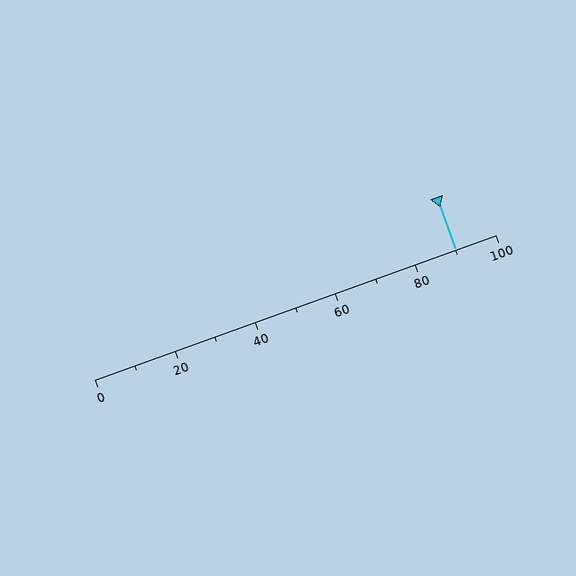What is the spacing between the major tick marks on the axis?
The major ticks are spaced 20 apart.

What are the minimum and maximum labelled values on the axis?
The axis runs from 0 to 100.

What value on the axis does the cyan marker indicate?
The marker indicates approximately 90.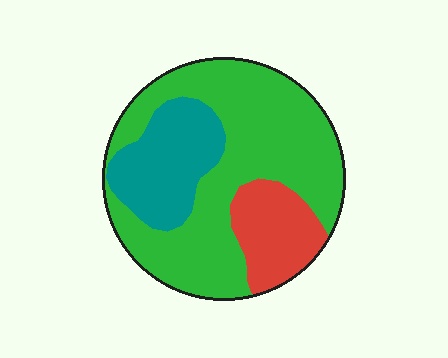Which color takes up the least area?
Red, at roughly 15%.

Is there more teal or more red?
Teal.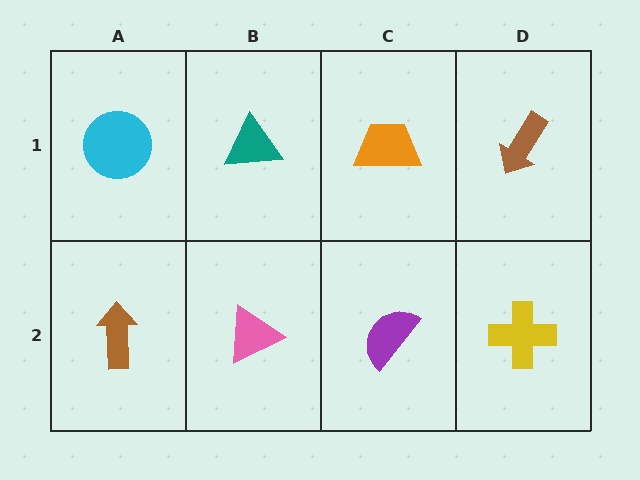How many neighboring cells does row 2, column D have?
2.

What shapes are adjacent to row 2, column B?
A teal triangle (row 1, column B), a brown arrow (row 2, column A), a purple semicircle (row 2, column C).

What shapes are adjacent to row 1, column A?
A brown arrow (row 2, column A), a teal triangle (row 1, column B).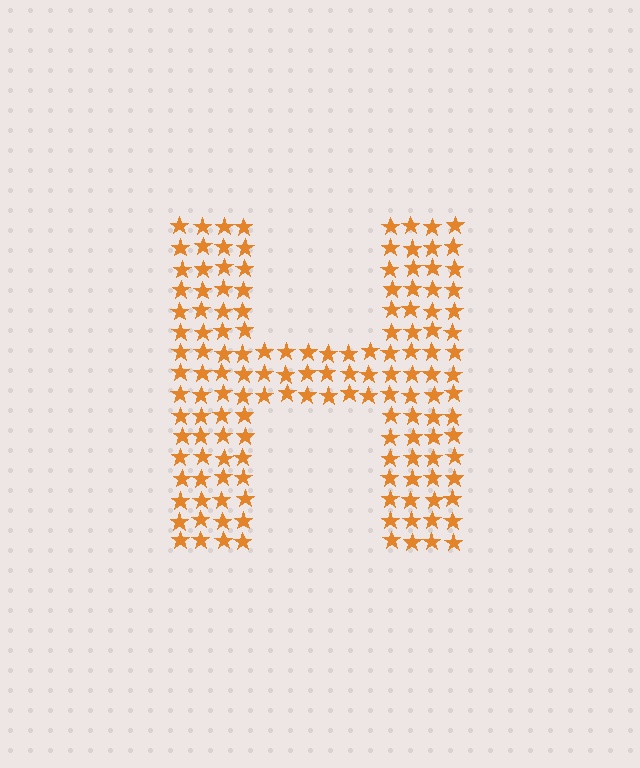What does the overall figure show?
The overall figure shows the letter H.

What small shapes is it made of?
It is made of small stars.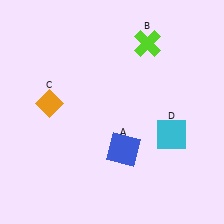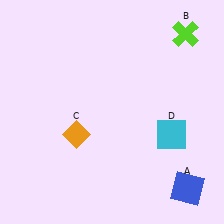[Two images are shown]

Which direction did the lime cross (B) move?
The lime cross (B) moved right.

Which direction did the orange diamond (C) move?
The orange diamond (C) moved down.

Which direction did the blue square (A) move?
The blue square (A) moved right.